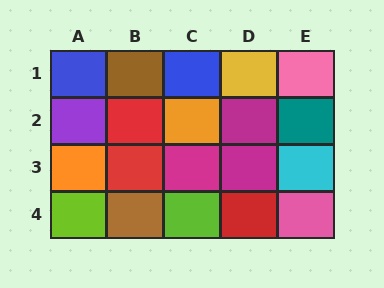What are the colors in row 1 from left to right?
Blue, brown, blue, yellow, pink.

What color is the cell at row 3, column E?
Cyan.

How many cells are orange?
2 cells are orange.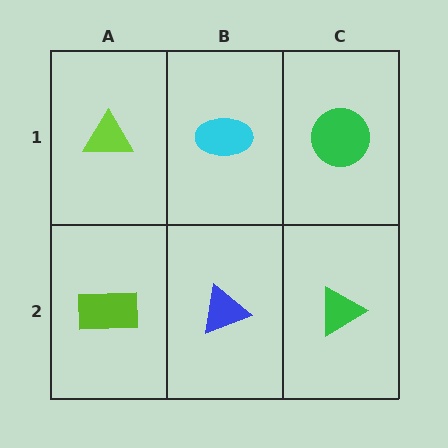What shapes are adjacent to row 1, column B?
A blue triangle (row 2, column B), a lime triangle (row 1, column A), a green circle (row 1, column C).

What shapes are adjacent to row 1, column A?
A lime rectangle (row 2, column A), a cyan ellipse (row 1, column B).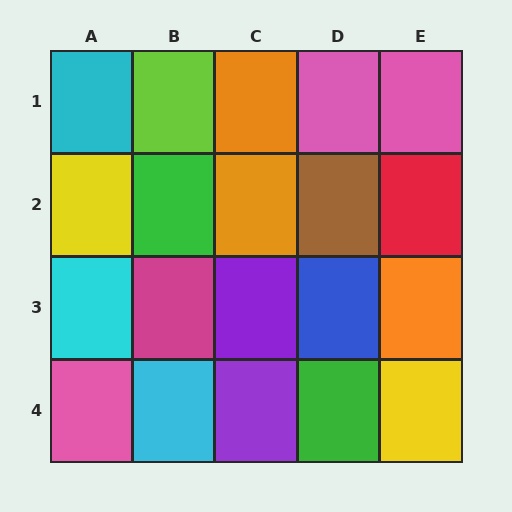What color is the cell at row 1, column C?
Orange.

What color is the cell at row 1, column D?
Pink.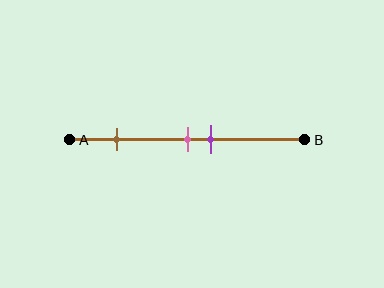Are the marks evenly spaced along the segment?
No, the marks are not evenly spaced.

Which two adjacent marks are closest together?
The pink and purple marks are the closest adjacent pair.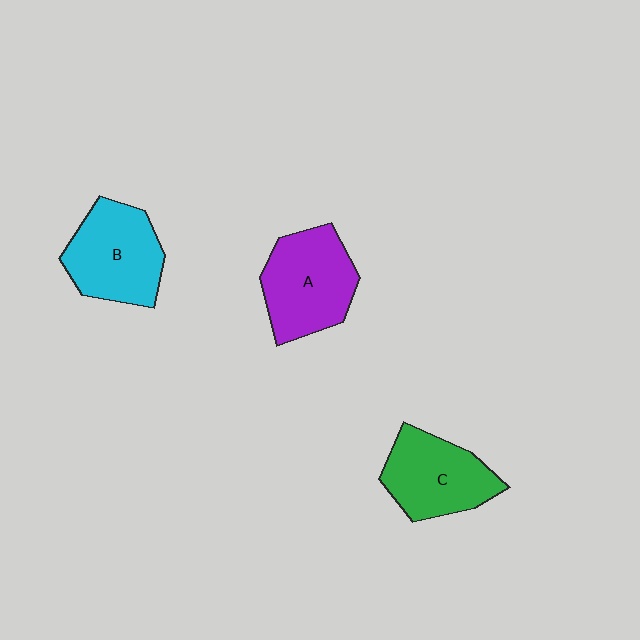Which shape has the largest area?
Shape A (purple).